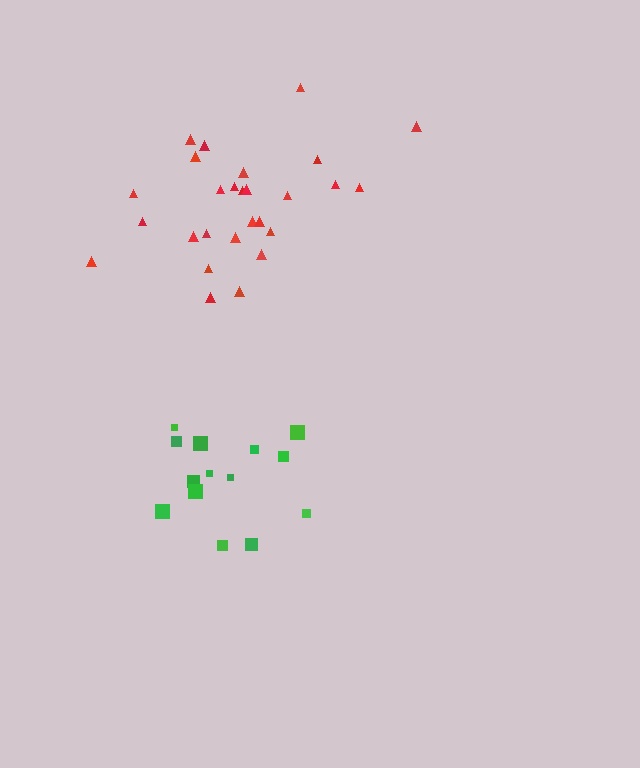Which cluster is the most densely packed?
Green.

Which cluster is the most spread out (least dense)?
Red.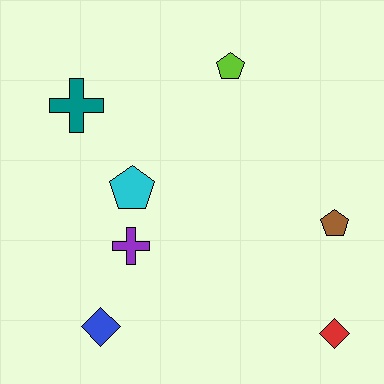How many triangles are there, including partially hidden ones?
There are no triangles.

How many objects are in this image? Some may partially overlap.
There are 7 objects.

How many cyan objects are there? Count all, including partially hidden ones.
There is 1 cyan object.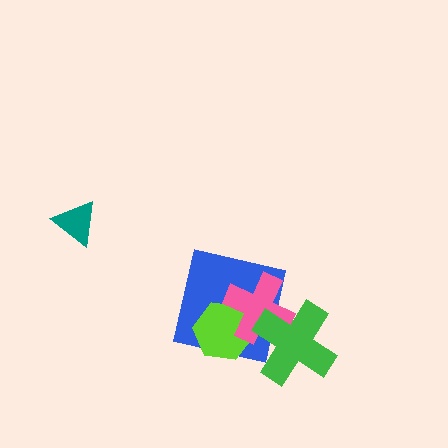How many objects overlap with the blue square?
3 objects overlap with the blue square.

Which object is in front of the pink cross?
The green cross is in front of the pink cross.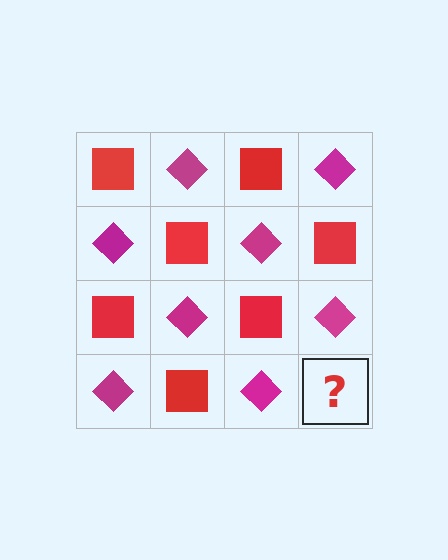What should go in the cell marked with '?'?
The missing cell should contain a red square.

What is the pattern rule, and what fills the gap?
The rule is that it alternates red square and magenta diamond in a checkerboard pattern. The gap should be filled with a red square.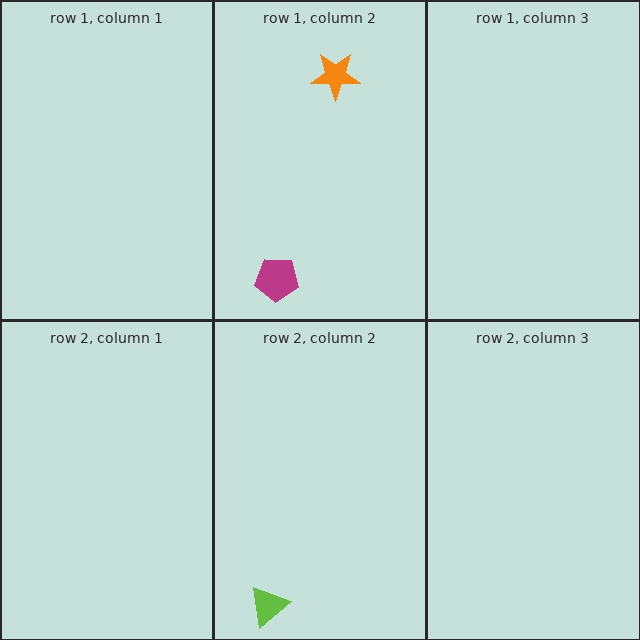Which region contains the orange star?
The row 1, column 2 region.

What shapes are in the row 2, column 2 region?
The lime triangle.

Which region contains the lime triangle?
The row 2, column 2 region.